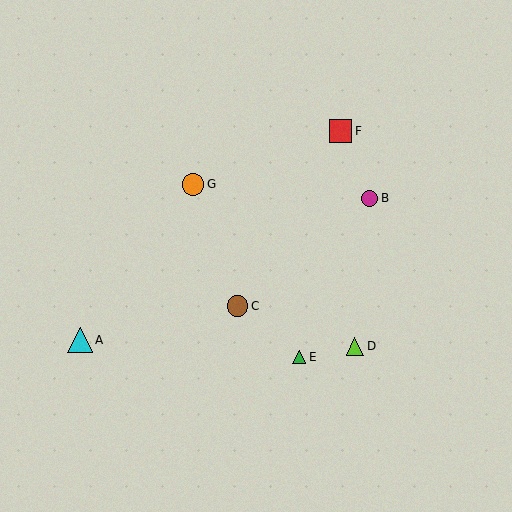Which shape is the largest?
The cyan triangle (labeled A) is the largest.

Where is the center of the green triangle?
The center of the green triangle is at (299, 357).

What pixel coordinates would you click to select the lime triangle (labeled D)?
Click at (355, 347) to select the lime triangle D.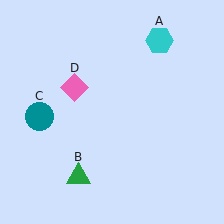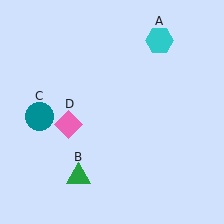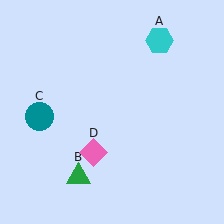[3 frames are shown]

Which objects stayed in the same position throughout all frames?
Cyan hexagon (object A) and green triangle (object B) and teal circle (object C) remained stationary.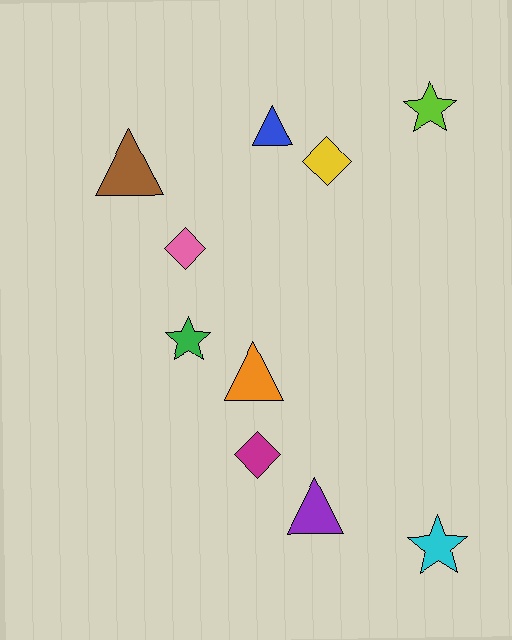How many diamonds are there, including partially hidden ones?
There are 3 diamonds.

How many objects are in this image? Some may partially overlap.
There are 10 objects.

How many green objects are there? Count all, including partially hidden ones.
There is 1 green object.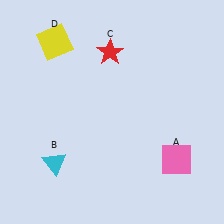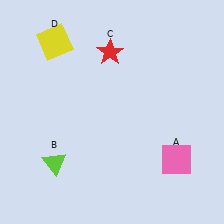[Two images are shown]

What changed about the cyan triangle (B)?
In Image 1, B is cyan. In Image 2, it changed to lime.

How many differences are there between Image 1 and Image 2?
There is 1 difference between the two images.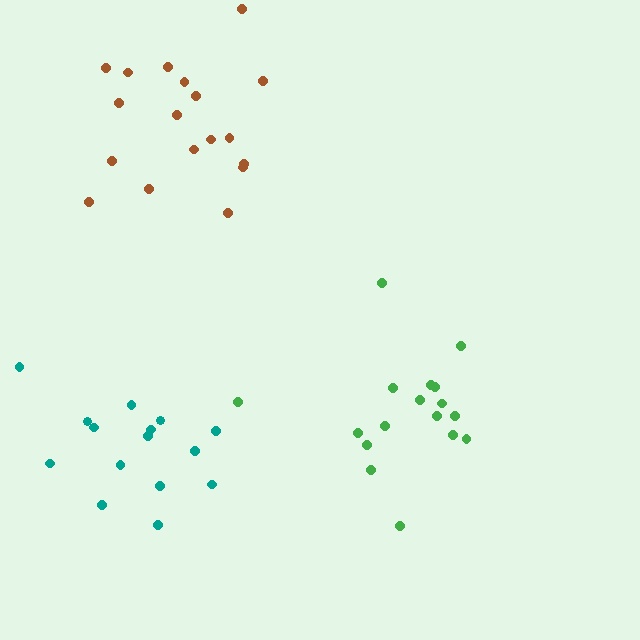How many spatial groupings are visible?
There are 3 spatial groupings.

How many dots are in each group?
Group 1: 17 dots, Group 2: 18 dots, Group 3: 15 dots (50 total).